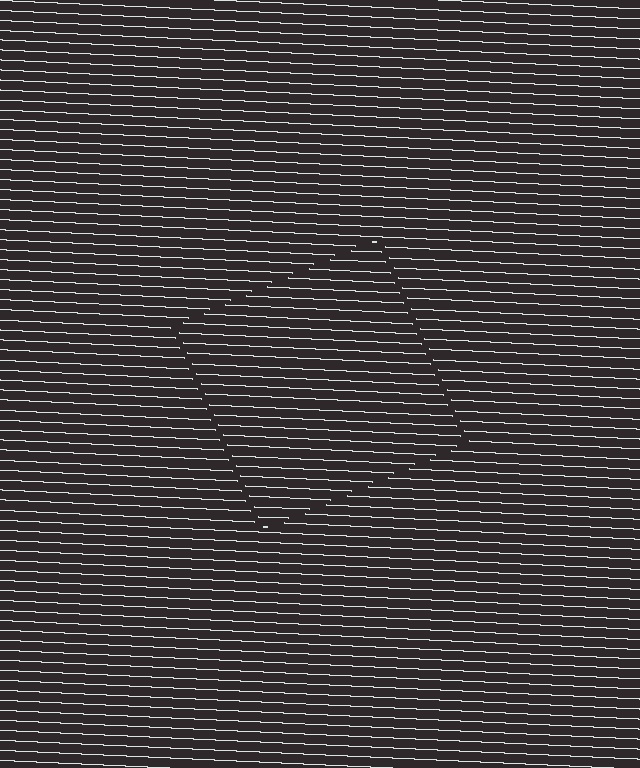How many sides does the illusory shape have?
4 sides — the line-ends trace a square.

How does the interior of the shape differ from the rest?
The interior of the shape contains the same grating, shifted by half a period — the contour is defined by the phase discontinuity where line-ends from the inner and outer gratings abut.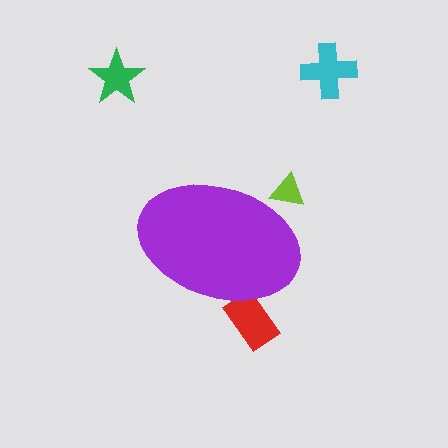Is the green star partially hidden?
No, the green star is fully visible.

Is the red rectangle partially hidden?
Yes, the red rectangle is partially hidden behind the purple ellipse.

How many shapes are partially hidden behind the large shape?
2 shapes are partially hidden.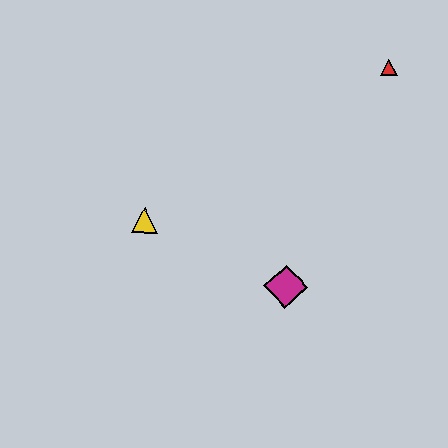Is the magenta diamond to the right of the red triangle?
No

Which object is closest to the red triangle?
The magenta diamond is closest to the red triangle.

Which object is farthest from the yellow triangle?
The red triangle is farthest from the yellow triangle.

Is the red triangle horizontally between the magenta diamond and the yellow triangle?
No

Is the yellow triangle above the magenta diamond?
Yes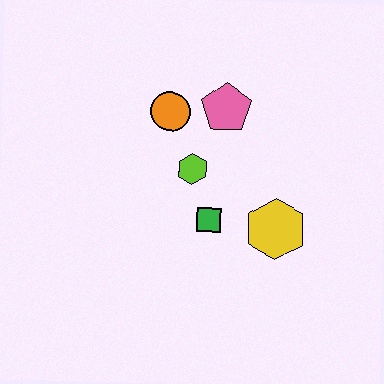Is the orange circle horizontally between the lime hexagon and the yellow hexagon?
No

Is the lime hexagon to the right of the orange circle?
Yes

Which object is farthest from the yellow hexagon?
The orange circle is farthest from the yellow hexagon.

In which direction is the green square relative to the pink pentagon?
The green square is below the pink pentagon.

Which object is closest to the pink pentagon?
The orange circle is closest to the pink pentagon.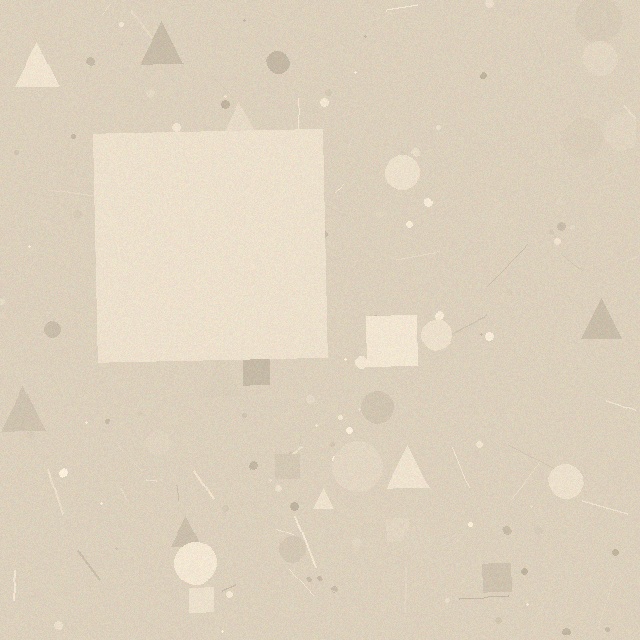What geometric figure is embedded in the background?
A square is embedded in the background.